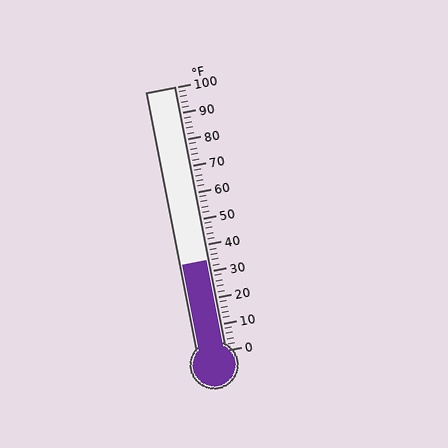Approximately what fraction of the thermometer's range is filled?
The thermometer is filled to approximately 35% of its range.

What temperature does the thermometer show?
The thermometer shows approximately 34°F.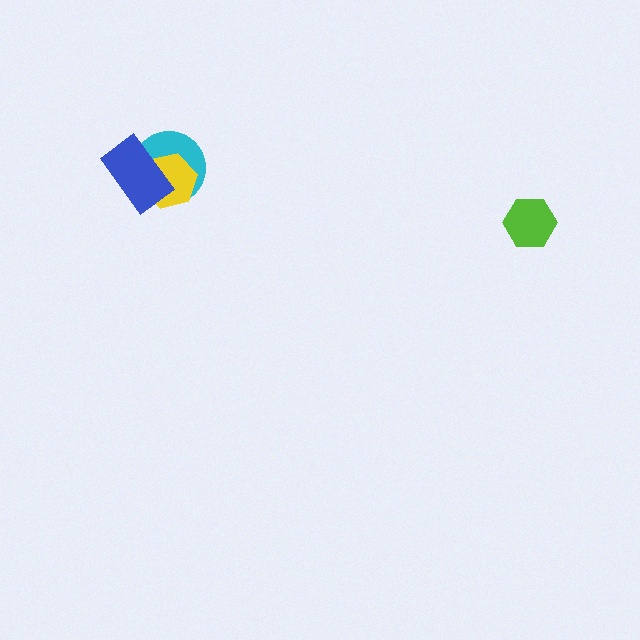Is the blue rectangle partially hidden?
No, no other shape covers it.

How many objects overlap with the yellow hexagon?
2 objects overlap with the yellow hexagon.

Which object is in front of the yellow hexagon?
The blue rectangle is in front of the yellow hexagon.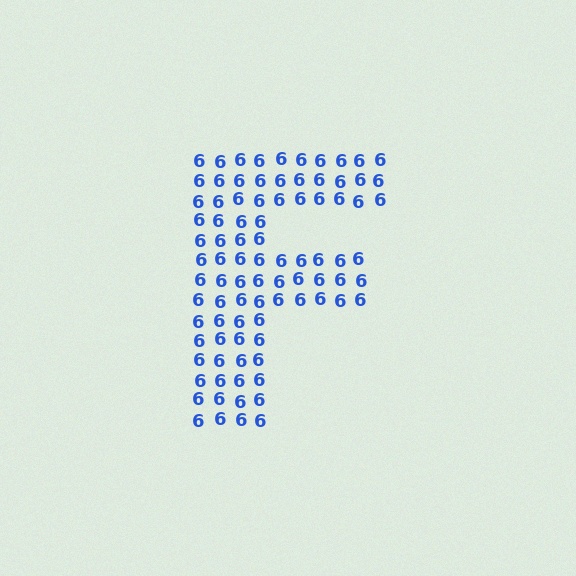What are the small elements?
The small elements are digit 6's.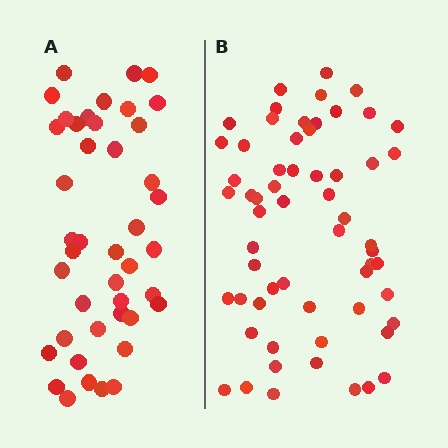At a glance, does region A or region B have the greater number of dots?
Region B (the right region) has more dots.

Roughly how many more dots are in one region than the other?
Region B has approximately 15 more dots than region A.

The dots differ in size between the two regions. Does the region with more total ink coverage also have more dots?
No. Region A has more total ink coverage because its dots are larger, but region B actually contains more individual dots. Total area can be misleading — the number of items is what matters here.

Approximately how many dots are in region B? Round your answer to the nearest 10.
About 60 dots.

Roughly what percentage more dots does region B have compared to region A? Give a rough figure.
About 40% more.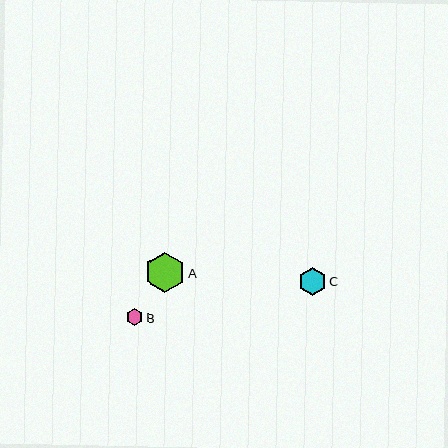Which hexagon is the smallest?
Hexagon B is the smallest with a size of approximately 17 pixels.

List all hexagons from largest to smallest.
From largest to smallest: A, C, B.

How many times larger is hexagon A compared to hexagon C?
Hexagon A is approximately 1.4 times the size of hexagon C.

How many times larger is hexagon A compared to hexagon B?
Hexagon A is approximately 2.4 times the size of hexagon B.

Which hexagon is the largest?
Hexagon A is the largest with a size of approximately 40 pixels.